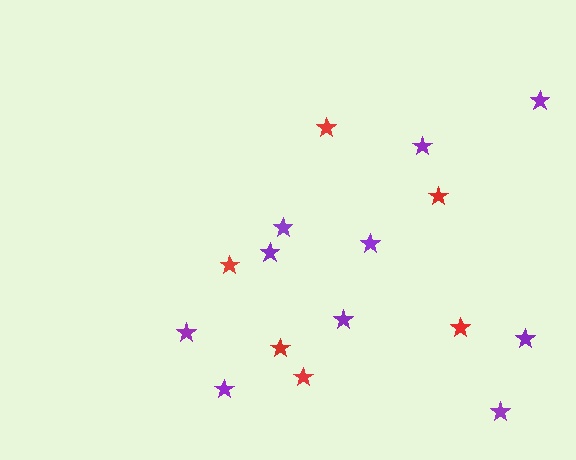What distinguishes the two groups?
There are 2 groups: one group of purple stars (10) and one group of red stars (6).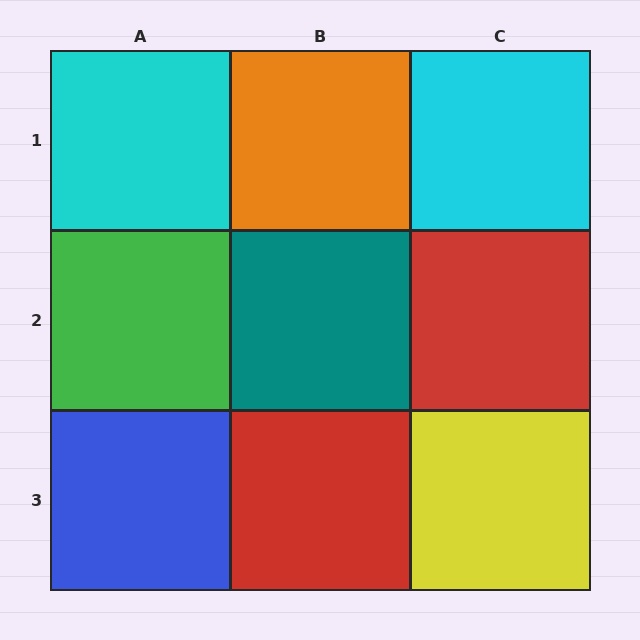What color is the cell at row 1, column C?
Cyan.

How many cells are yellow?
1 cell is yellow.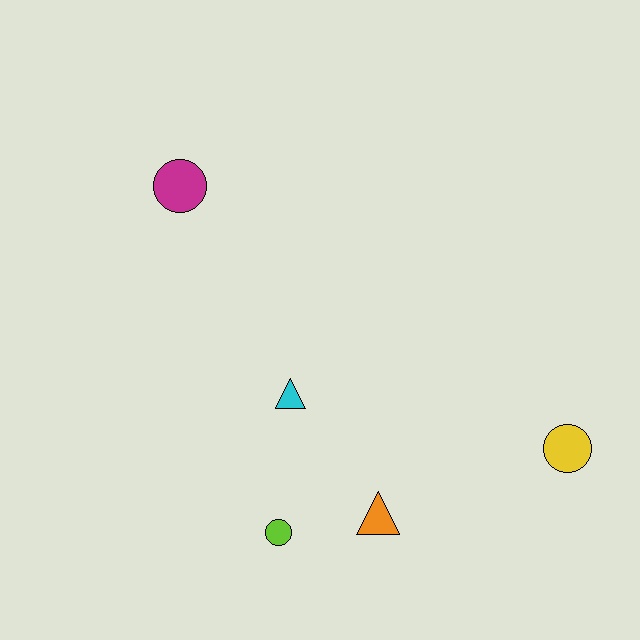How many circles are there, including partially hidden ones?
There are 3 circles.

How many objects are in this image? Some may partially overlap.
There are 5 objects.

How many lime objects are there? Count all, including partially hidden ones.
There is 1 lime object.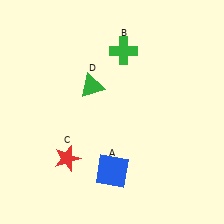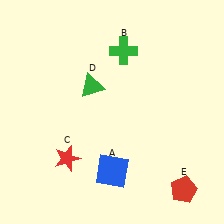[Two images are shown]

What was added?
A red pentagon (E) was added in Image 2.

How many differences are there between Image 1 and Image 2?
There is 1 difference between the two images.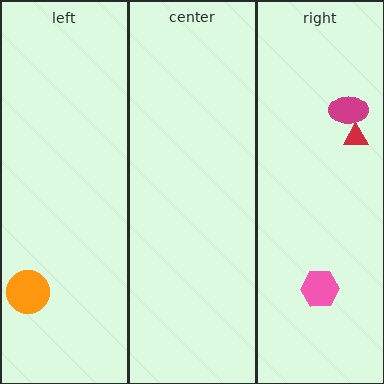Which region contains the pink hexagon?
The right region.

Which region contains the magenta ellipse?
The right region.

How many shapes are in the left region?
1.